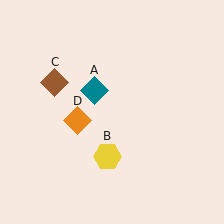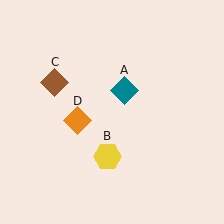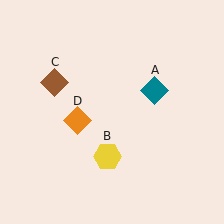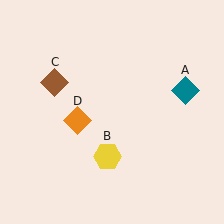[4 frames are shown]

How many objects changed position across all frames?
1 object changed position: teal diamond (object A).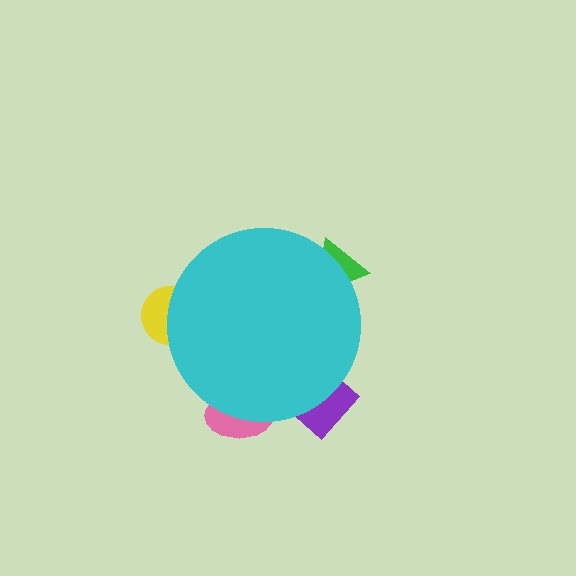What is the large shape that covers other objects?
A cyan circle.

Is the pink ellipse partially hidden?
Yes, the pink ellipse is partially hidden behind the cyan circle.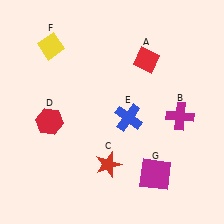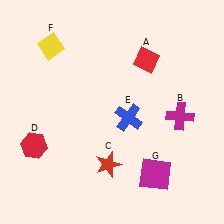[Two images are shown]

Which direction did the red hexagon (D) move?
The red hexagon (D) moved down.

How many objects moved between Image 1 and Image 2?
1 object moved between the two images.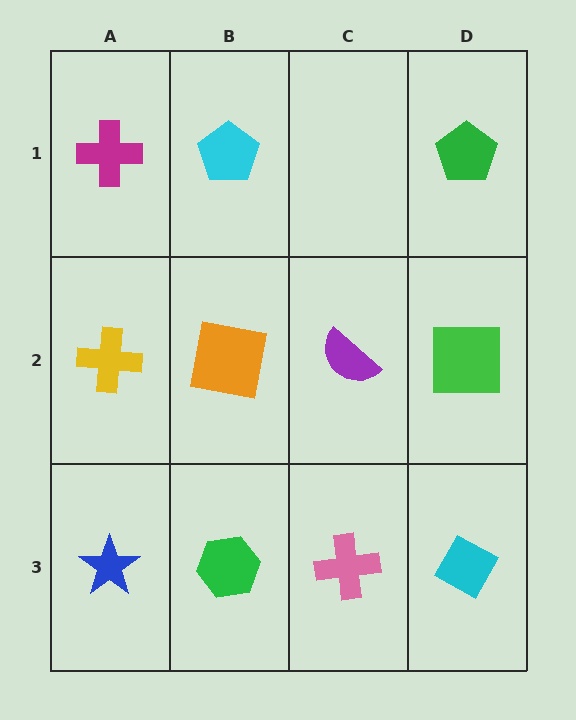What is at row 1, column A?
A magenta cross.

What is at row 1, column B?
A cyan pentagon.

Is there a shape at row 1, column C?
No, that cell is empty.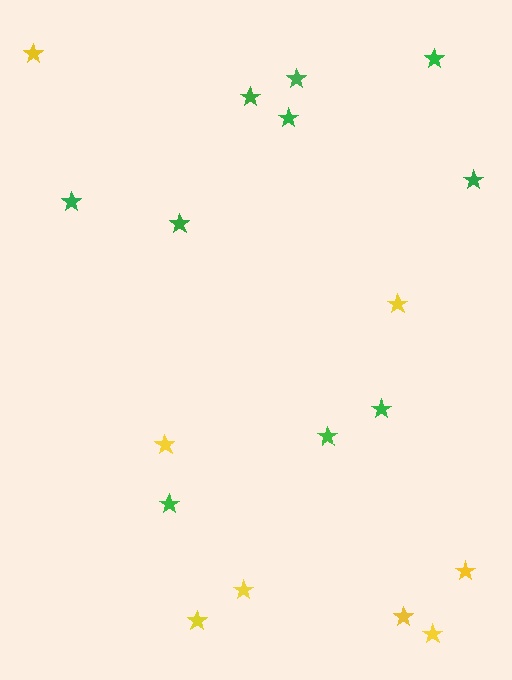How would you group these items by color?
There are 2 groups: one group of green stars (10) and one group of yellow stars (8).